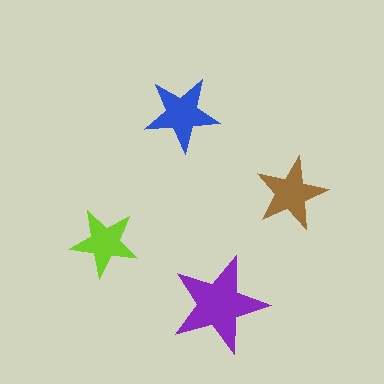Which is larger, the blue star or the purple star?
The purple one.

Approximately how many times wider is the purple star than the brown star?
About 1.5 times wider.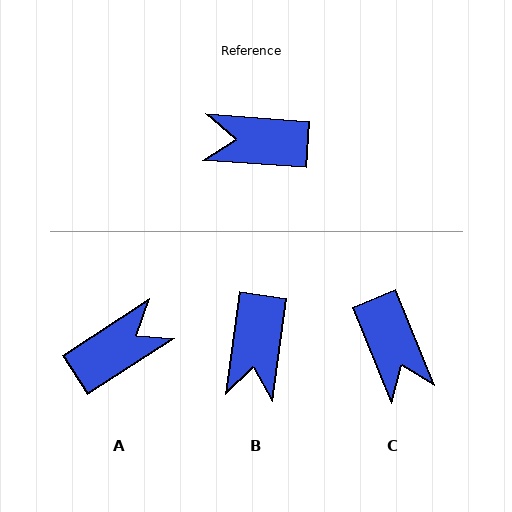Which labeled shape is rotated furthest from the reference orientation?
A, about 143 degrees away.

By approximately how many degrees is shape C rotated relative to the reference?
Approximately 116 degrees counter-clockwise.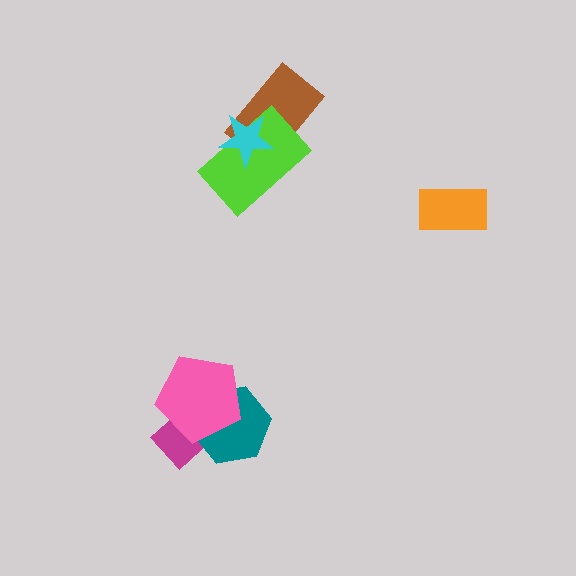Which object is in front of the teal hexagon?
The pink pentagon is in front of the teal hexagon.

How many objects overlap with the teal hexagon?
2 objects overlap with the teal hexagon.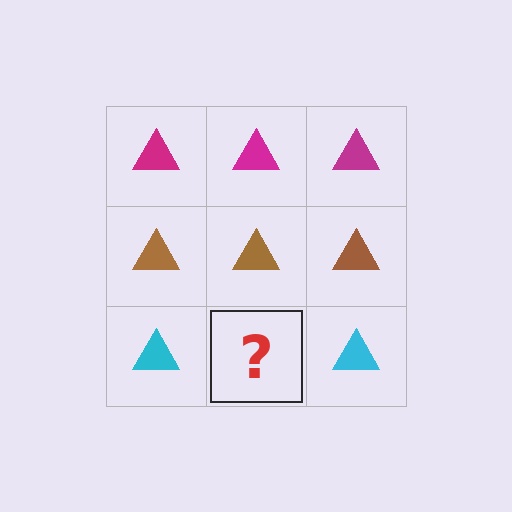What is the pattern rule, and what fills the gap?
The rule is that each row has a consistent color. The gap should be filled with a cyan triangle.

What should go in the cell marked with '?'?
The missing cell should contain a cyan triangle.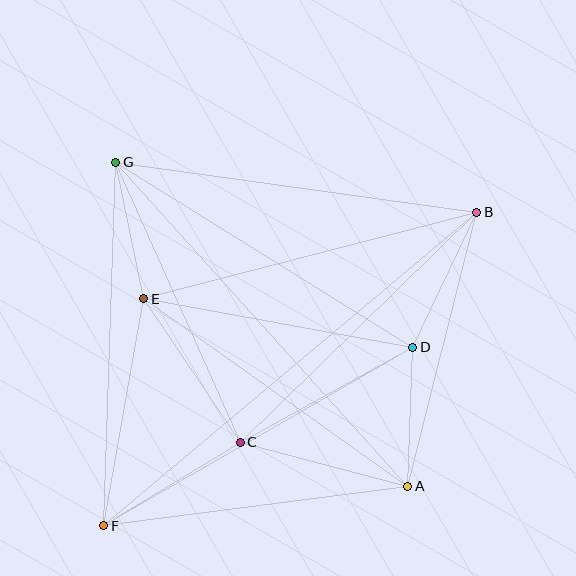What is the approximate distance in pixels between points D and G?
The distance between D and G is approximately 350 pixels.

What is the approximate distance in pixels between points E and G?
The distance between E and G is approximately 139 pixels.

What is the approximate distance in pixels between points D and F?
The distance between D and F is approximately 357 pixels.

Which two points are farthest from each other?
Points B and F are farthest from each other.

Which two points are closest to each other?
Points A and D are closest to each other.